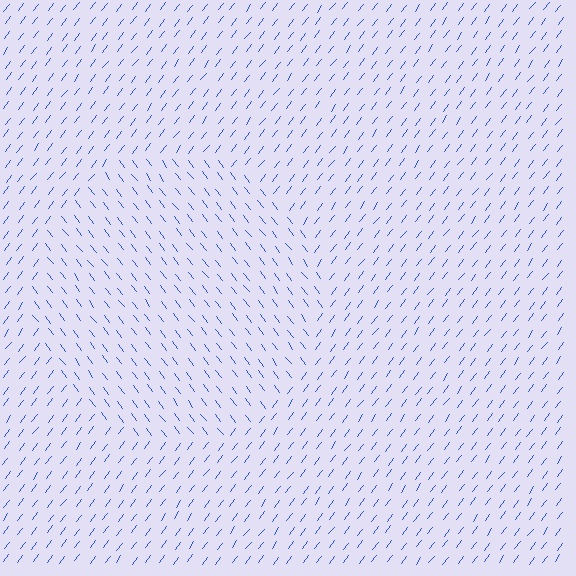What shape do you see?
I see a circle.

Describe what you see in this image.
The image is filled with small blue line segments. A circle region in the image has lines oriented differently from the surrounding lines, creating a visible texture boundary.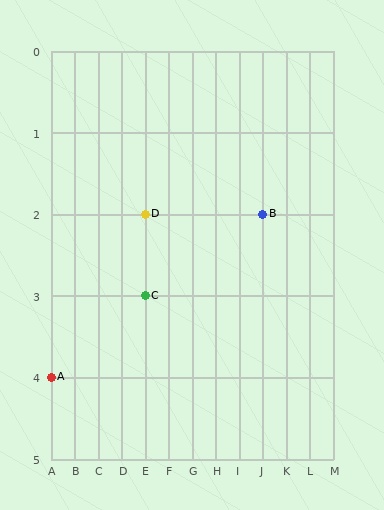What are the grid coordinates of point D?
Point D is at grid coordinates (E, 2).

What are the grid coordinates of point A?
Point A is at grid coordinates (A, 4).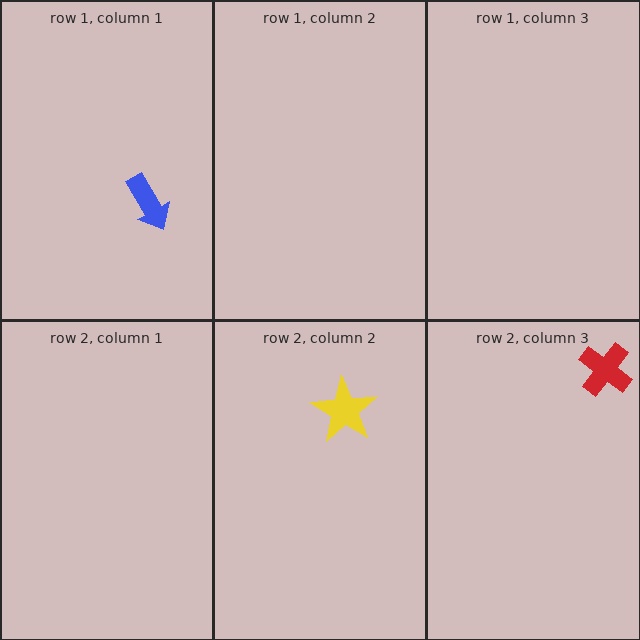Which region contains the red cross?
The row 2, column 3 region.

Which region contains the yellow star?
The row 2, column 2 region.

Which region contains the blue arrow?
The row 1, column 1 region.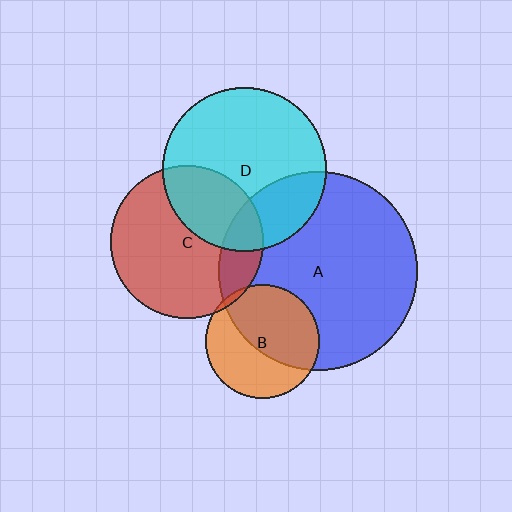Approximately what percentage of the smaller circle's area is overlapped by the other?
Approximately 20%.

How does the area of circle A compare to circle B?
Approximately 3.0 times.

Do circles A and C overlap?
Yes.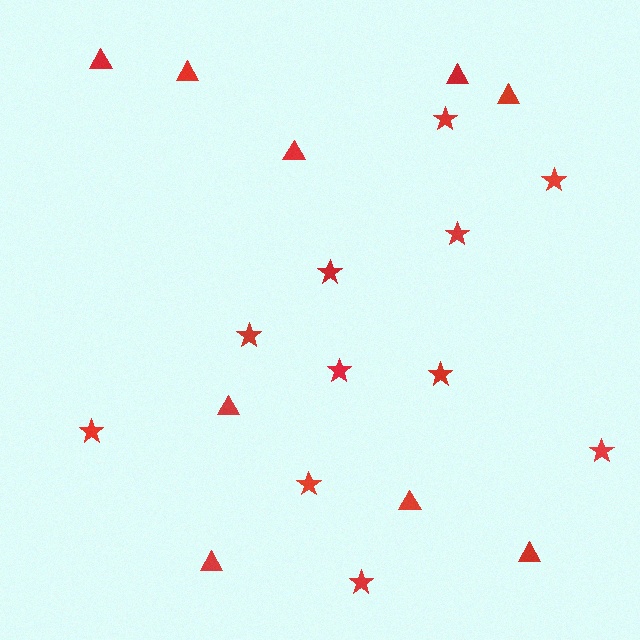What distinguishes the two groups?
There are 2 groups: one group of triangles (9) and one group of stars (11).